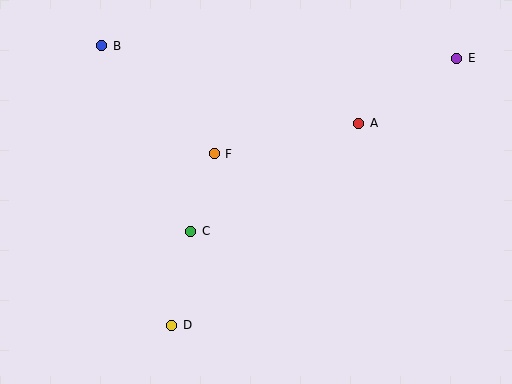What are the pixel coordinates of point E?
Point E is at (457, 58).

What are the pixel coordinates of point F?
Point F is at (214, 154).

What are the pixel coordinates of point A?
Point A is at (359, 123).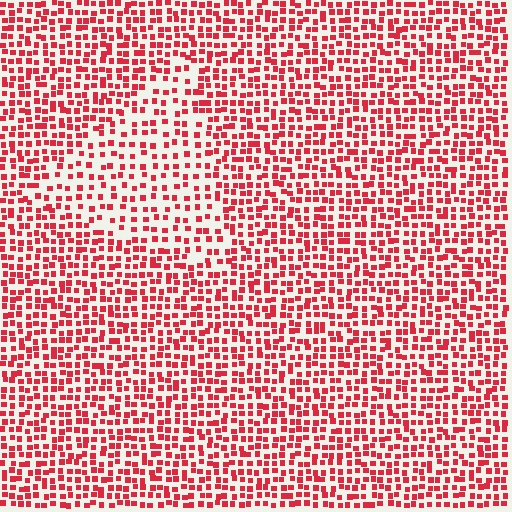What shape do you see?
I see a triangle.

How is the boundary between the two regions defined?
The boundary is defined by a change in element density (approximately 1.7x ratio). All elements are the same color, size, and shape.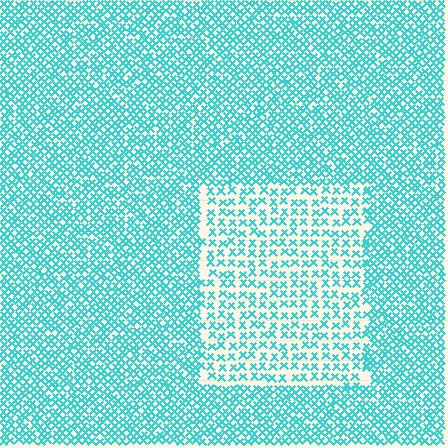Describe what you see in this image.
The image contains small cyan elements arranged at two different densities. A rectangle-shaped region is visible where the elements are less densely packed than the surrounding area.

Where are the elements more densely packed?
The elements are more densely packed outside the rectangle boundary.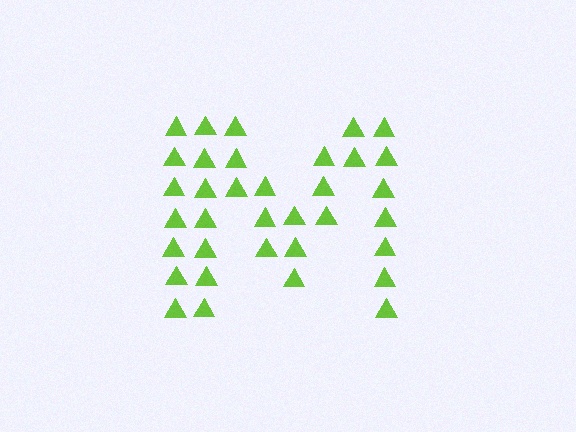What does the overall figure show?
The overall figure shows the letter M.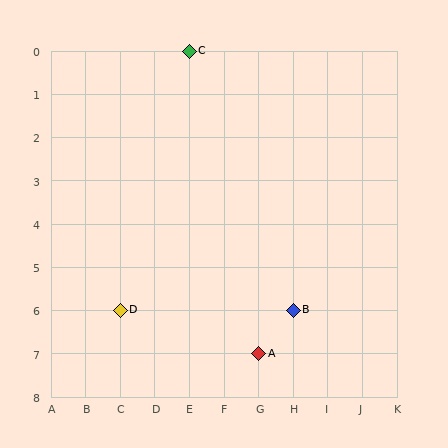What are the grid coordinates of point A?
Point A is at grid coordinates (G, 7).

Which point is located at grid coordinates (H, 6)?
Point B is at (H, 6).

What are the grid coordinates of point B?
Point B is at grid coordinates (H, 6).